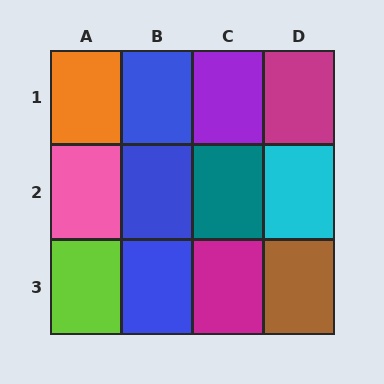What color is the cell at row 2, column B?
Blue.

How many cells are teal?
1 cell is teal.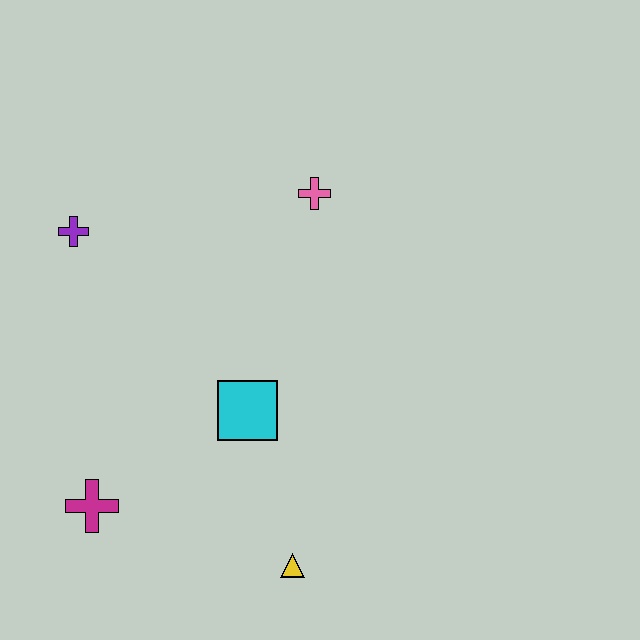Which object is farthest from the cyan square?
The purple cross is farthest from the cyan square.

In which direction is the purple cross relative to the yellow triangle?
The purple cross is above the yellow triangle.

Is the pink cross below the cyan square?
No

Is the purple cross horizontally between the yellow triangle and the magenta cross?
No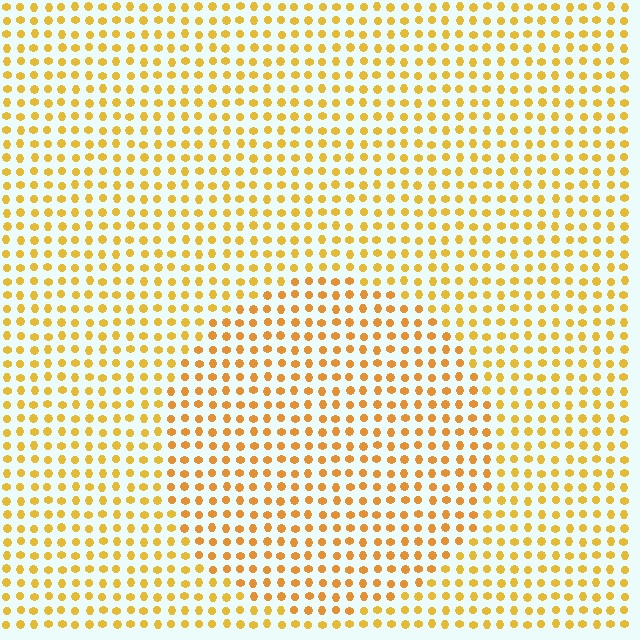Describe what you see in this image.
The image is filled with small yellow elements in a uniform arrangement. A circle-shaped region is visible where the elements are tinted to a slightly different hue, forming a subtle color boundary.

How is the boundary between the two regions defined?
The boundary is defined purely by a slight shift in hue (about 14 degrees). Spacing, size, and orientation are identical on both sides.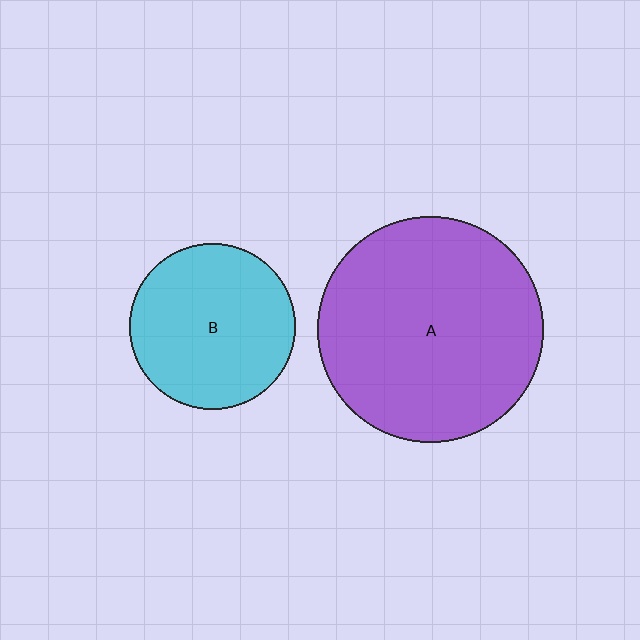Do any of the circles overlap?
No, none of the circles overlap.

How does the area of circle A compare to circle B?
Approximately 1.9 times.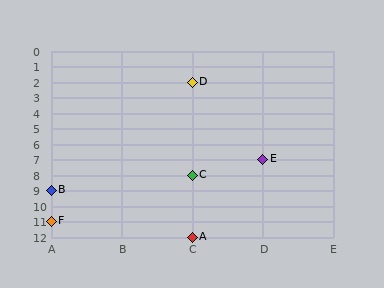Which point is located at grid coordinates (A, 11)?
Point F is at (A, 11).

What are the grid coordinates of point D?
Point D is at grid coordinates (C, 2).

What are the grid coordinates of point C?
Point C is at grid coordinates (C, 8).